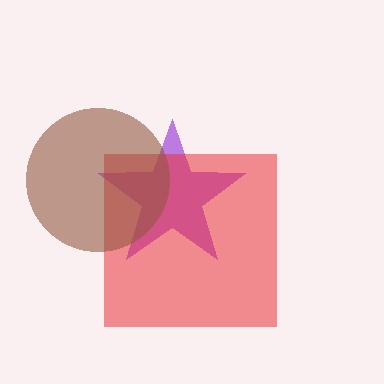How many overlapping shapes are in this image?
There are 3 overlapping shapes in the image.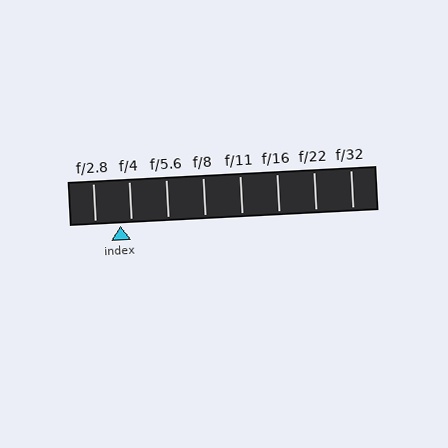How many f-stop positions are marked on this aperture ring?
There are 8 f-stop positions marked.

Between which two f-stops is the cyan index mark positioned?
The index mark is between f/2.8 and f/4.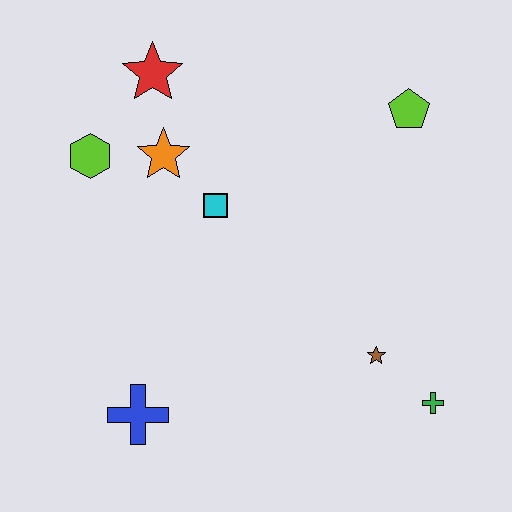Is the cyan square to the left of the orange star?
No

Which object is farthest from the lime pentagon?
The blue cross is farthest from the lime pentagon.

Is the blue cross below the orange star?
Yes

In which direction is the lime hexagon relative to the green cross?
The lime hexagon is to the left of the green cross.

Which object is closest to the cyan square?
The orange star is closest to the cyan square.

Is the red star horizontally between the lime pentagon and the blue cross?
Yes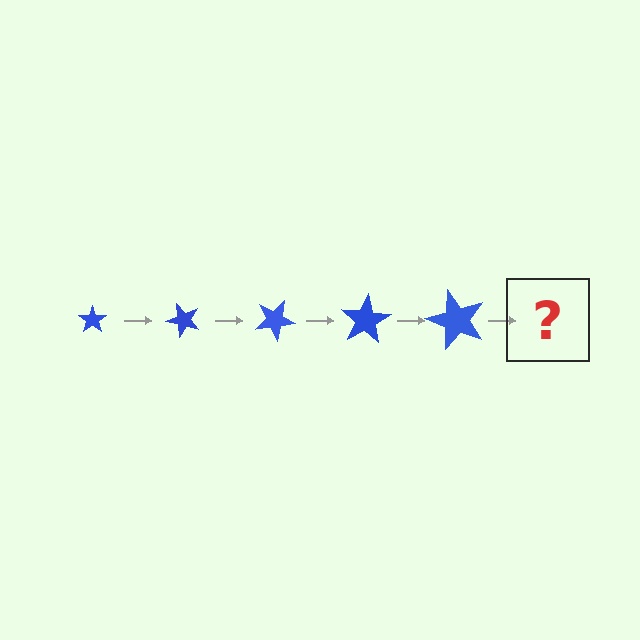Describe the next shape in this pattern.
It should be a star, larger than the previous one and rotated 250 degrees from the start.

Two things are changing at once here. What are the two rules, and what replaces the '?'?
The two rules are that the star grows larger each step and it rotates 50 degrees each step. The '?' should be a star, larger than the previous one and rotated 250 degrees from the start.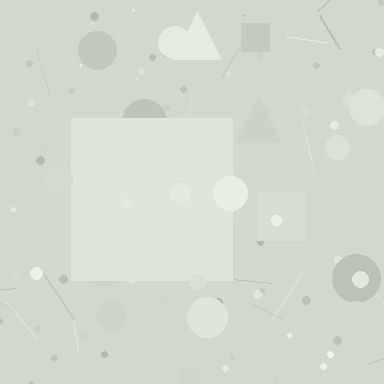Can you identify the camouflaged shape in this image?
The camouflaged shape is a square.